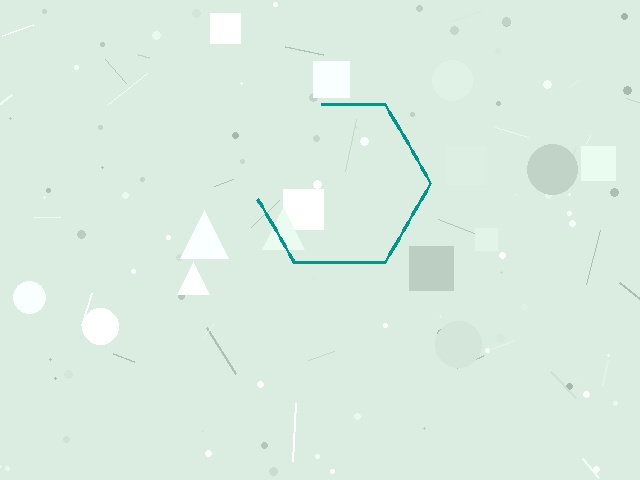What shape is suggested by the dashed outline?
The dashed outline suggests a hexagon.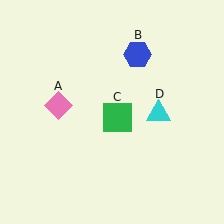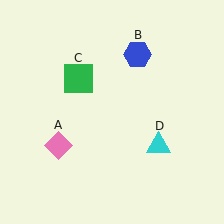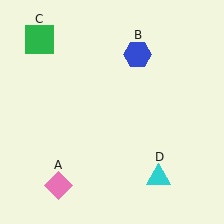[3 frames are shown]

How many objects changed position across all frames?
3 objects changed position: pink diamond (object A), green square (object C), cyan triangle (object D).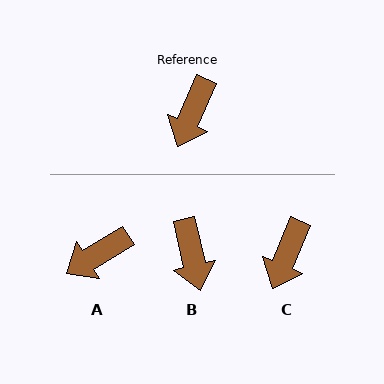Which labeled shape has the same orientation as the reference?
C.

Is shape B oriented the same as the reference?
No, it is off by about 36 degrees.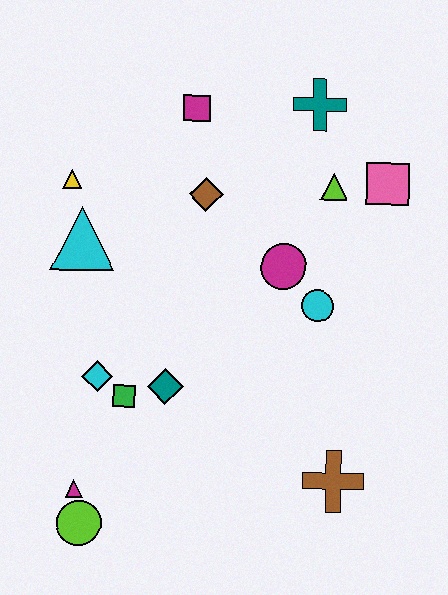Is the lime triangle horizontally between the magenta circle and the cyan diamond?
No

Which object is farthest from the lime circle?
The teal cross is farthest from the lime circle.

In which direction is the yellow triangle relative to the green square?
The yellow triangle is above the green square.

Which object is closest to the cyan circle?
The magenta circle is closest to the cyan circle.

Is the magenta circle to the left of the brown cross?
Yes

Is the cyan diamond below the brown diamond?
Yes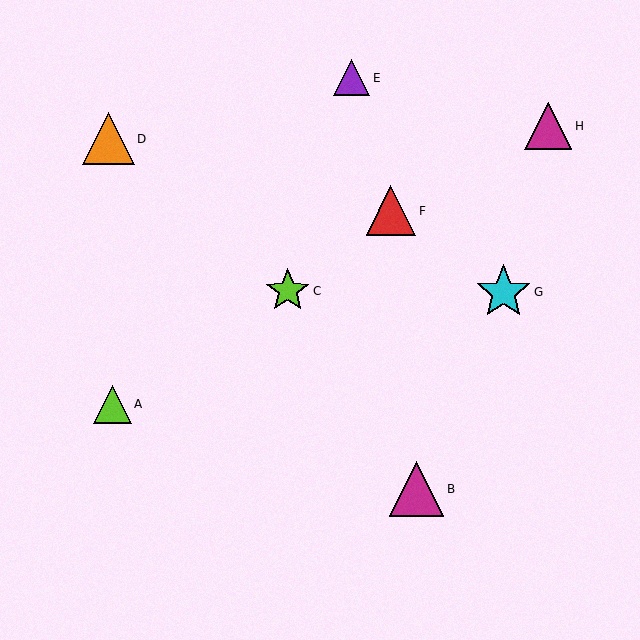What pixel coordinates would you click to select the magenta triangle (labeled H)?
Click at (548, 126) to select the magenta triangle H.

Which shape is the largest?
The magenta triangle (labeled B) is the largest.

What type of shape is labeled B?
Shape B is a magenta triangle.